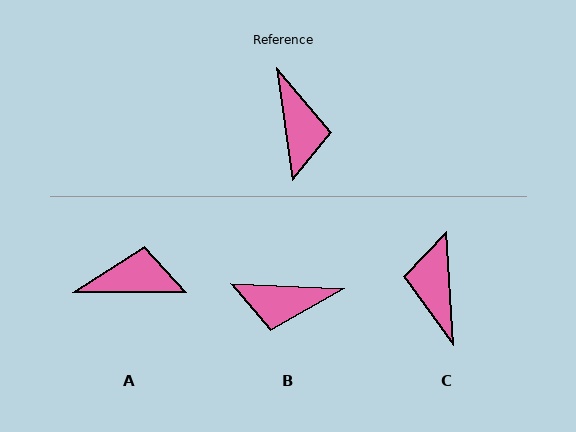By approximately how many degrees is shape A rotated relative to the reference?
Approximately 82 degrees counter-clockwise.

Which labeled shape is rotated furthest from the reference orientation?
C, about 176 degrees away.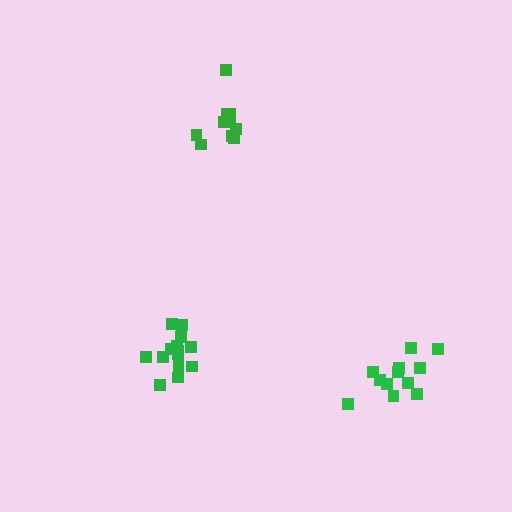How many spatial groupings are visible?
There are 3 spatial groupings.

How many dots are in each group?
Group 1: 14 dots, Group 2: 12 dots, Group 3: 11 dots (37 total).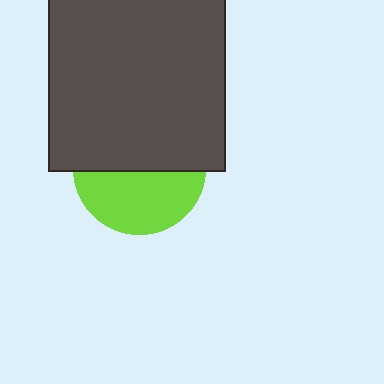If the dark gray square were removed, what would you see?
You would see the complete lime circle.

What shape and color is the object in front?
The object in front is a dark gray square.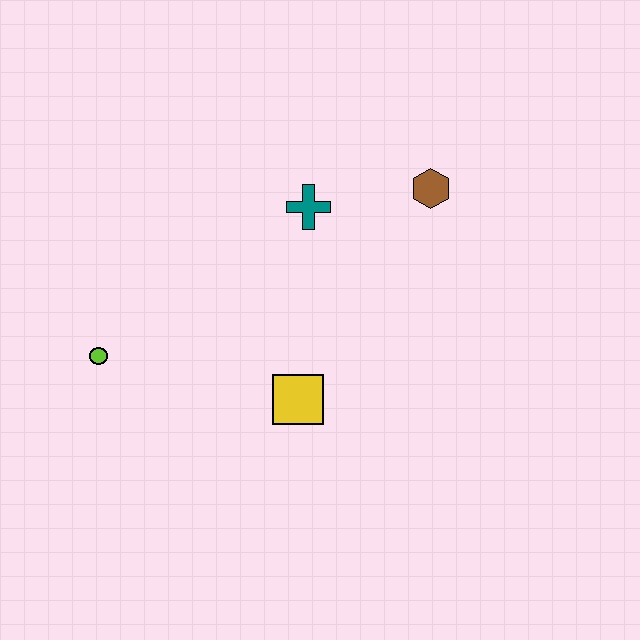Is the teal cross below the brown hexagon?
Yes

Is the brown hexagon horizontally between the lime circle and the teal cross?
No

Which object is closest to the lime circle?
The yellow square is closest to the lime circle.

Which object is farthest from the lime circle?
The brown hexagon is farthest from the lime circle.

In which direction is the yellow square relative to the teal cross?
The yellow square is below the teal cross.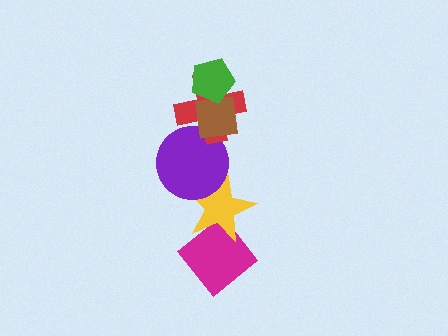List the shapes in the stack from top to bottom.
From top to bottom: the green pentagon, the brown square, the red cross, the purple circle, the yellow star, the magenta diamond.